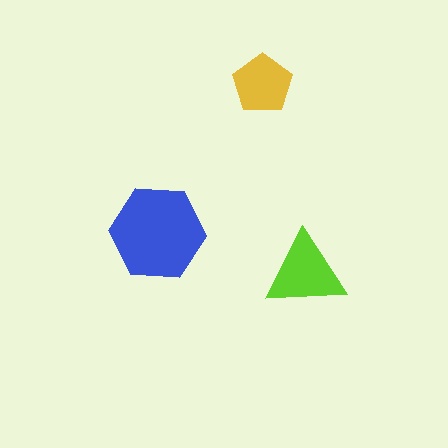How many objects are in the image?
There are 3 objects in the image.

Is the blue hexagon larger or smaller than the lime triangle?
Larger.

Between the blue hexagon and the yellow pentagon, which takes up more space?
The blue hexagon.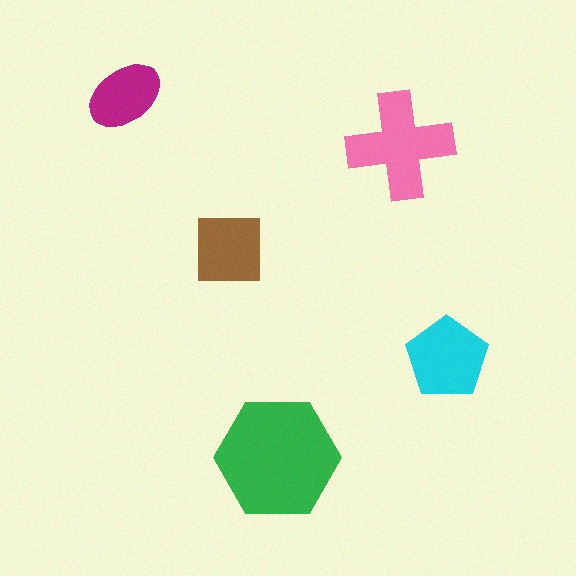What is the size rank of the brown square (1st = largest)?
4th.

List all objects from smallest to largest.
The magenta ellipse, the brown square, the cyan pentagon, the pink cross, the green hexagon.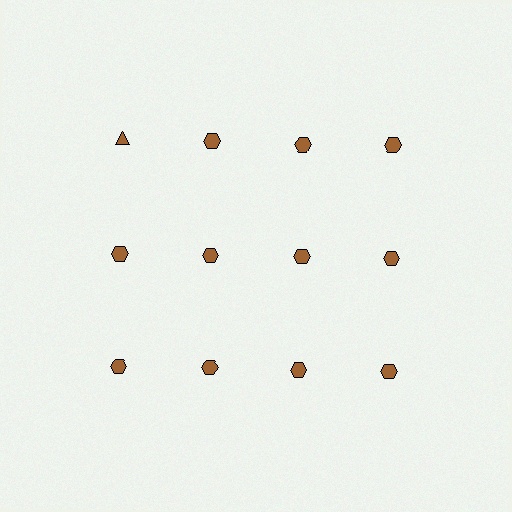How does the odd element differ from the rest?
It has a different shape: triangle instead of hexagon.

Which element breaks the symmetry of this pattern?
The brown triangle in the top row, leftmost column breaks the symmetry. All other shapes are brown hexagons.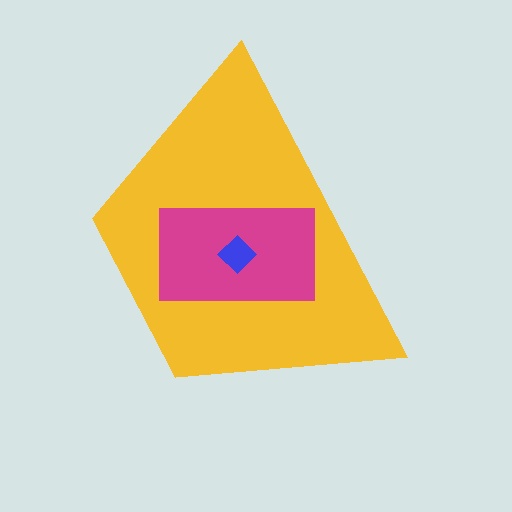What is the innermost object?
The blue diamond.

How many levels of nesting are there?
3.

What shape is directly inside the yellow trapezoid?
The magenta rectangle.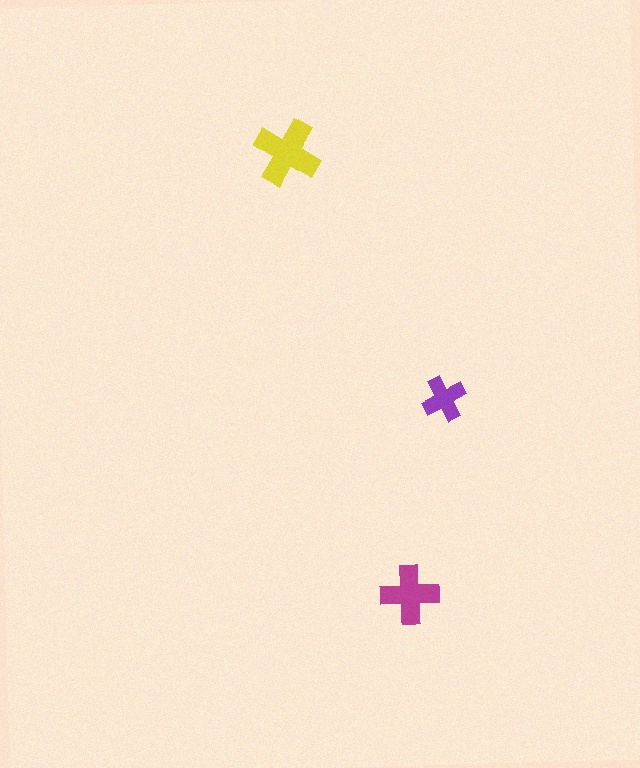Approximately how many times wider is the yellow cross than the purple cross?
About 1.5 times wider.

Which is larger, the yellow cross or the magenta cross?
The yellow one.